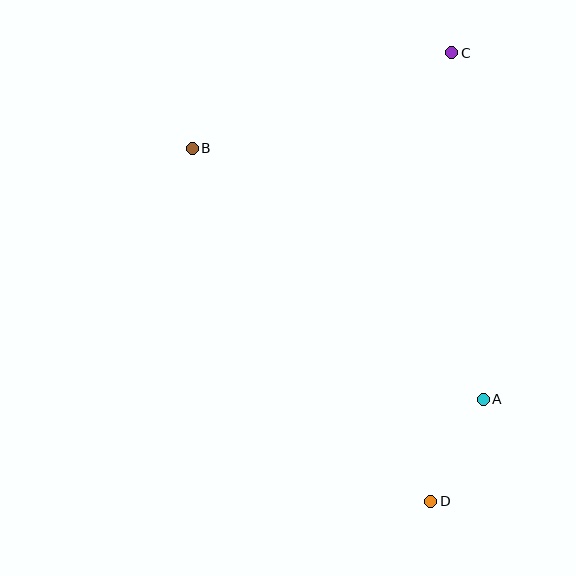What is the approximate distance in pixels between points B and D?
The distance between B and D is approximately 426 pixels.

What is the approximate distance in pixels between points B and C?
The distance between B and C is approximately 276 pixels.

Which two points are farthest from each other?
Points C and D are farthest from each other.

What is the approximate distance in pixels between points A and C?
The distance between A and C is approximately 348 pixels.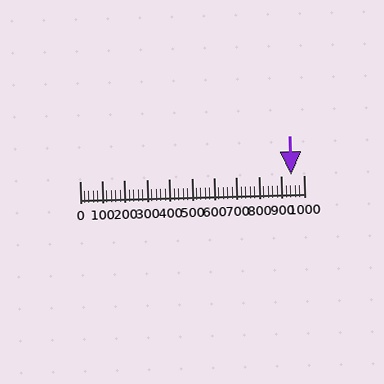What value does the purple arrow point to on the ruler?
The purple arrow points to approximately 945.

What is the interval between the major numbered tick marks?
The major tick marks are spaced 100 units apart.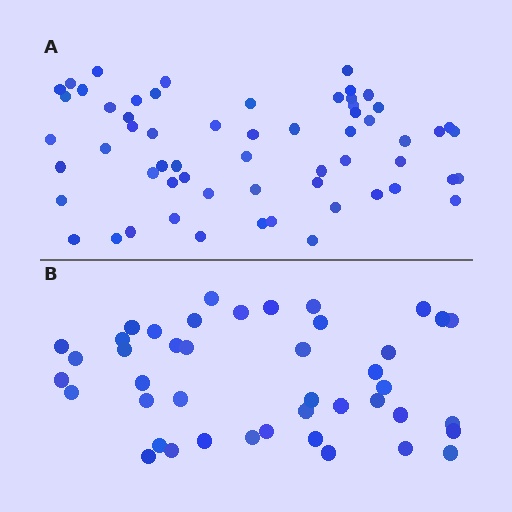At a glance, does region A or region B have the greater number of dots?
Region A (the top region) has more dots.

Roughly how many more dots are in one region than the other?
Region A has approximately 15 more dots than region B.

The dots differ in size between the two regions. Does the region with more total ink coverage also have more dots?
No. Region B has more total ink coverage because its dots are larger, but region A actually contains more individual dots. Total area can be misleading — the number of items is what matters here.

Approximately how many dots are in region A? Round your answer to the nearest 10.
About 60 dots.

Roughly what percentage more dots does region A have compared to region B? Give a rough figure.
About 40% more.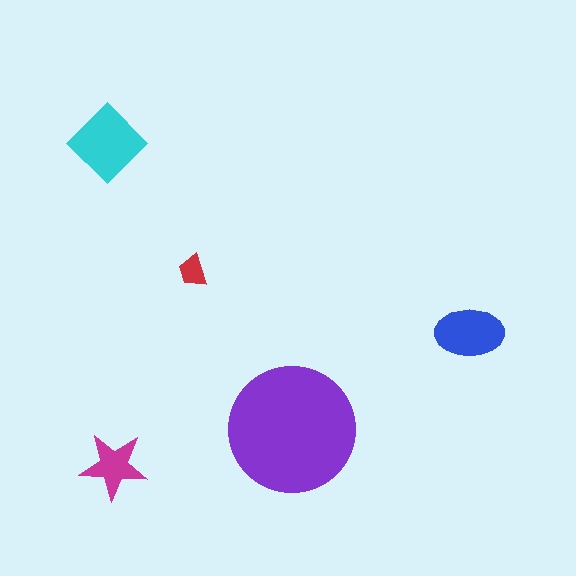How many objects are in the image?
There are 5 objects in the image.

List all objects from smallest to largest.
The red trapezoid, the magenta star, the blue ellipse, the cyan diamond, the purple circle.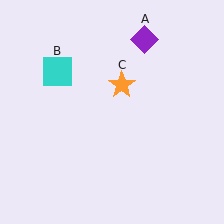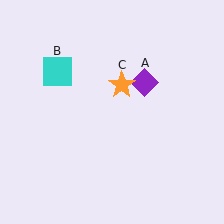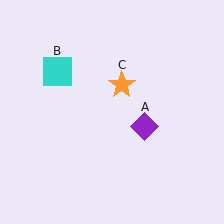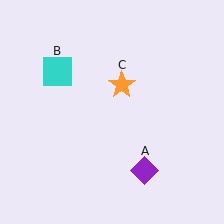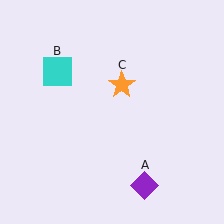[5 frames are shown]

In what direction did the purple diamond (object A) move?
The purple diamond (object A) moved down.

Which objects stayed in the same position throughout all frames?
Cyan square (object B) and orange star (object C) remained stationary.